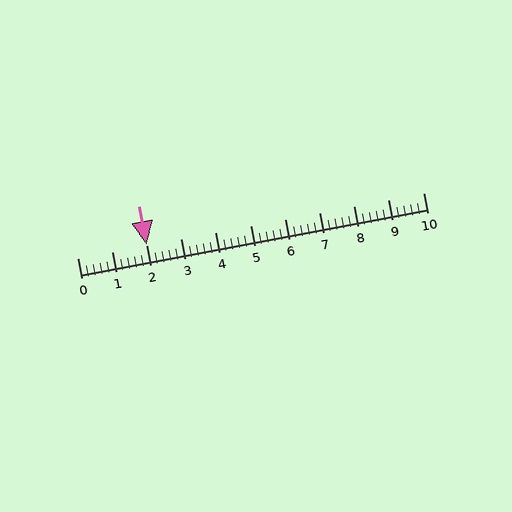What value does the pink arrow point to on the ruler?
The pink arrow points to approximately 2.0.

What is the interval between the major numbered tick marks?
The major tick marks are spaced 1 units apart.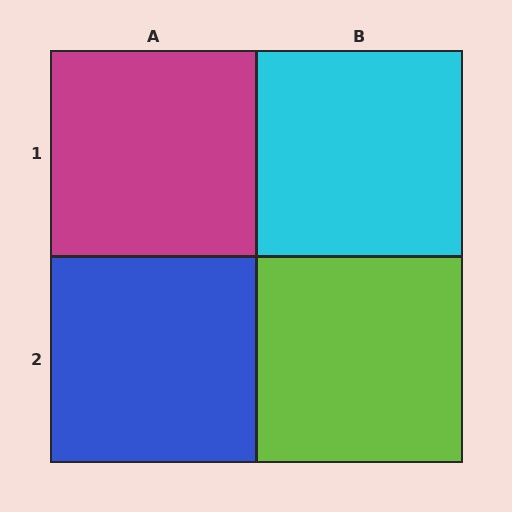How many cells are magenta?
1 cell is magenta.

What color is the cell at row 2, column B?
Lime.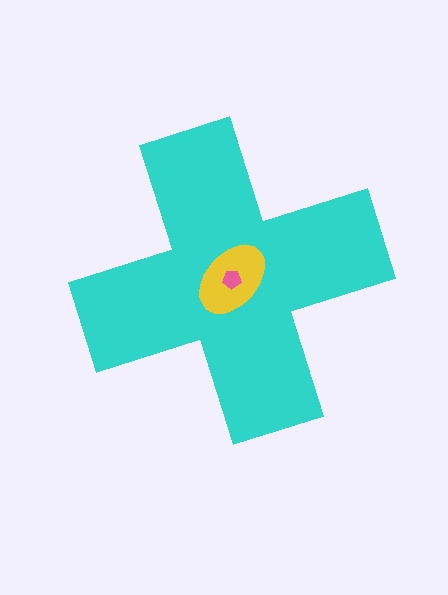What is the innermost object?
The pink pentagon.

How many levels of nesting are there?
3.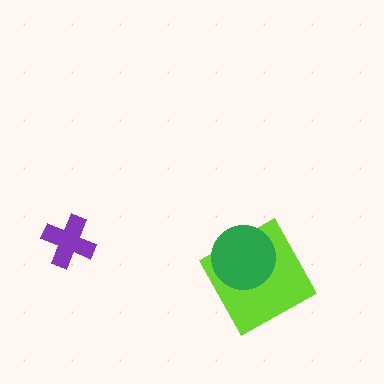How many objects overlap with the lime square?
1 object overlaps with the lime square.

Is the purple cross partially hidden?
No, no other shape covers it.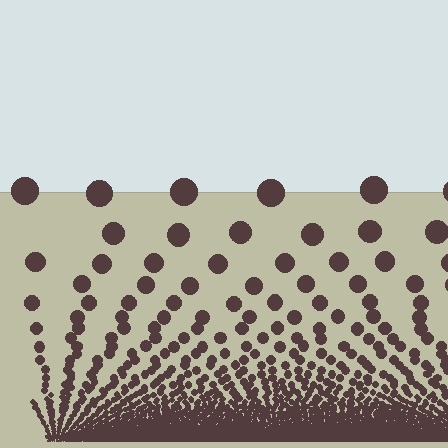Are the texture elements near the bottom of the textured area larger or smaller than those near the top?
Smaller. The gradient is inverted — elements near the bottom are smaller and denser.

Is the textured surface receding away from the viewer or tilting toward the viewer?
The surface appears to tilt toward the viewer. Texture elements get larger and sparser toward the top.